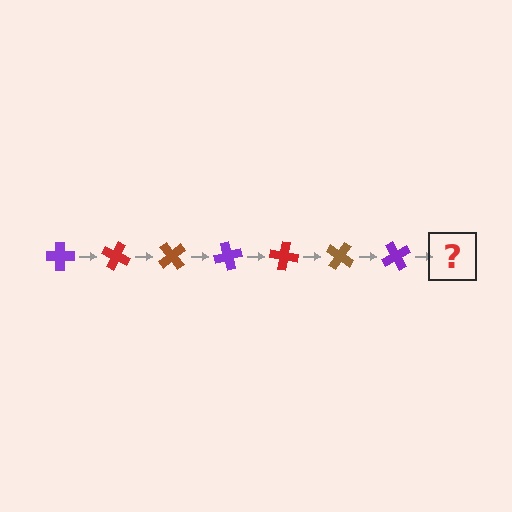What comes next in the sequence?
The next element should be a red cross, rotated 175 degrees from the start.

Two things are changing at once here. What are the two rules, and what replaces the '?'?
The two rules are that it rotates 25 degrees each step and the color cycles through purple, red, and brown. The '?' should be a red cross, rotated 175 degrees from the start.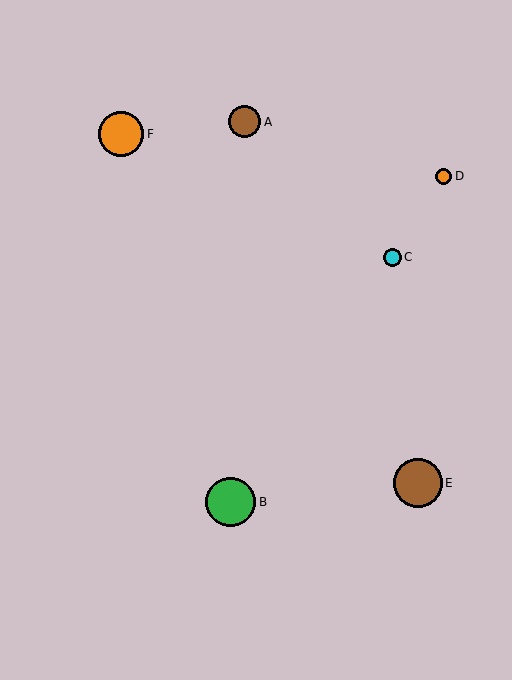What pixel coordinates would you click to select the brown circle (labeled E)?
Click at (418, 483) to select the brown circle E.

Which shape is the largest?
The green circle (labeled B) is the largest.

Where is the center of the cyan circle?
The center of the cyan circle is at (392, 257).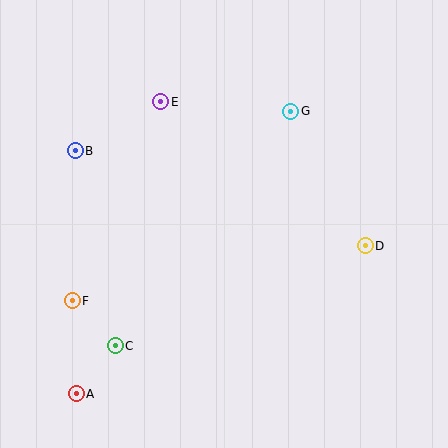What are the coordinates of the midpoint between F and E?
The midpoint between F and E is at (116, 201).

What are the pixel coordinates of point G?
Point G is at (291, 111).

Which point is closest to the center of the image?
Point G at (291, 111) is closest to the center.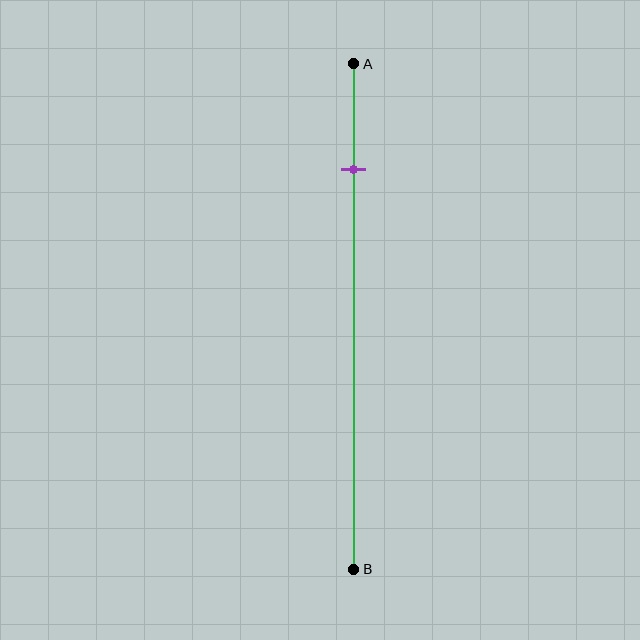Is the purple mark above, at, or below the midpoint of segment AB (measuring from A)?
The purple mark is above the midpoint of segment AB.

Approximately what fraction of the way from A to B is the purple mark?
The purple mark is approximately 20% of the way from A to B.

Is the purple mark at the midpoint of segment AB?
No, the mark is at about 20% from A, not at the 50% midpoint.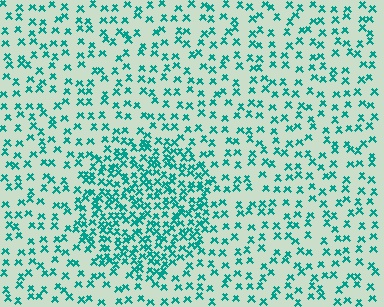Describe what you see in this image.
The image contains small teal elements arranged at two different densities. A circle-shaped region is visible where the elements are more densely packed than the surrounding area.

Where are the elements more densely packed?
The elements are more densely packed inside the circle boundary.